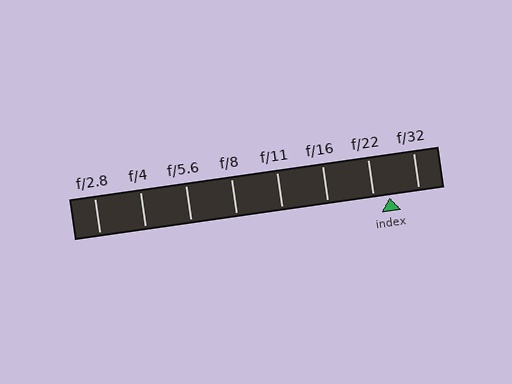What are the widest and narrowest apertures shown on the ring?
The widest aperture shown is f/2.8 and the narrowest is f/32.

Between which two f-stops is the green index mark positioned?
The index mark is between f/22 and f/32.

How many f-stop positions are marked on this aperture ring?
There are 8 f-stop positions marked.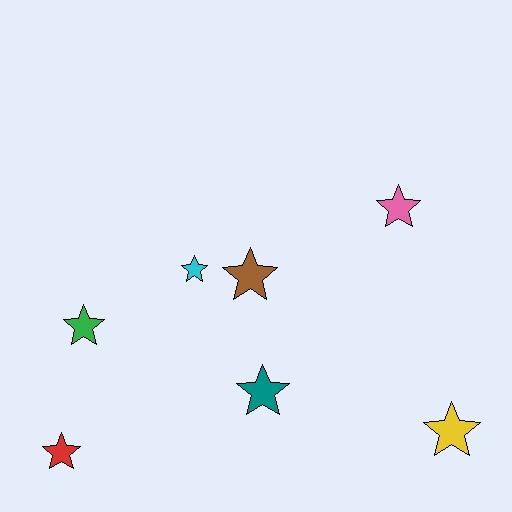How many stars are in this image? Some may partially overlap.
There are 7 stars.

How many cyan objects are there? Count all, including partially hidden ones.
There is 1 cyan object.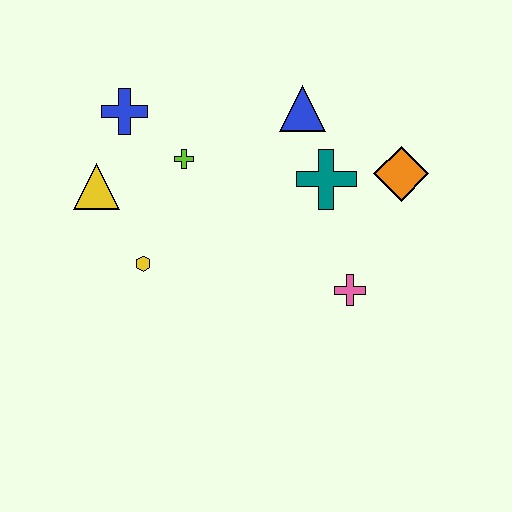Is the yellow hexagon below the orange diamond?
Yes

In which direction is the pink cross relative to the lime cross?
The pink cross is to the right of the lime cross.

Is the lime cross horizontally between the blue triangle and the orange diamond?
No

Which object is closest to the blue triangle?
The teal cross is closest to the blue triangle.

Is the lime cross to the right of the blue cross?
Yes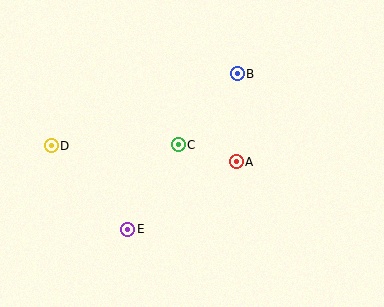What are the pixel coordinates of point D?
Point D is at (51, 146).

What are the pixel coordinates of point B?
Point B is at (237, 74).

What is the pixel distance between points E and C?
The distance between E and C is 98 pixels.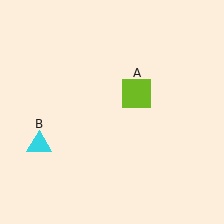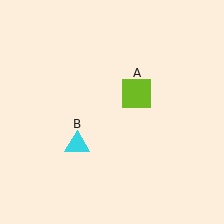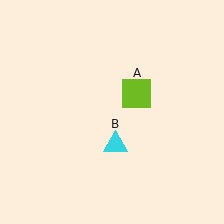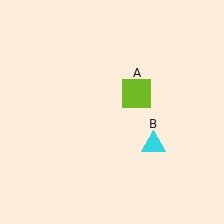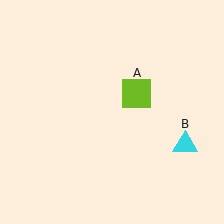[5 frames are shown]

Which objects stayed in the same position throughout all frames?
Lime square (object A) remained stationary.